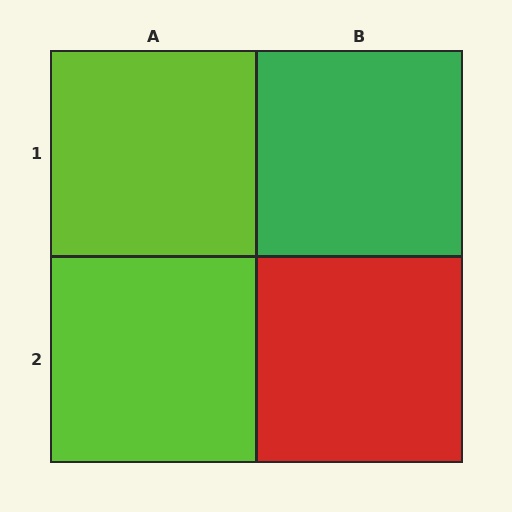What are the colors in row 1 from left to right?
Lime, green.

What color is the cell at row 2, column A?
Lime.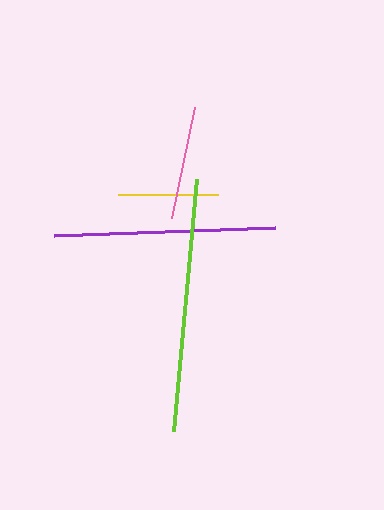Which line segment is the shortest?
The yellow line is the shortest at approximately 101 pixels.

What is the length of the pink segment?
The pink segment is approximately 114 pixels long.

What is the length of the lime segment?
The lime segment is approximately 253 pixels long.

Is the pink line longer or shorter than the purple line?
The purple line is longer than the pink line.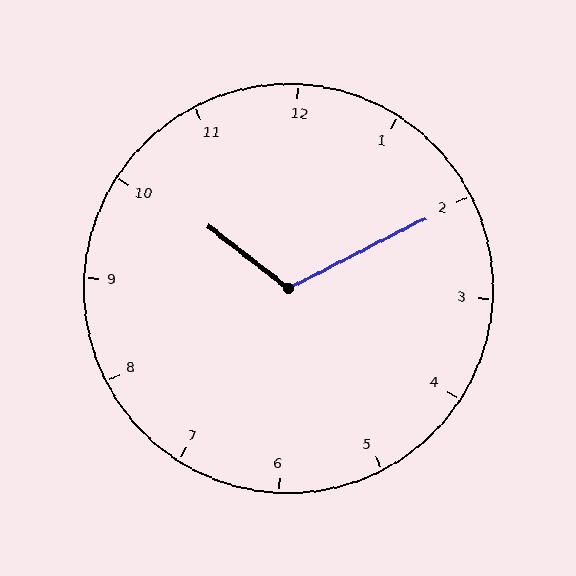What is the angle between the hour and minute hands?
Approximately 115 degrees.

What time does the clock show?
10:10.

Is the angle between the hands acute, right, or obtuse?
It is obtuse.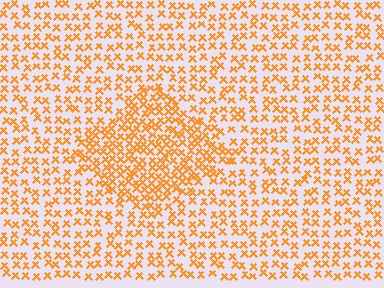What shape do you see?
I see a diamond.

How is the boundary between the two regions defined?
The boundary is defined by a change in element density (approximately 1.8x ratio). All elements are the same color, size, and shape.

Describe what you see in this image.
The image contains small orange elements arranged at two different densities. A diamond-shaped region is visible where the elements are more densely packed than the surrounding area.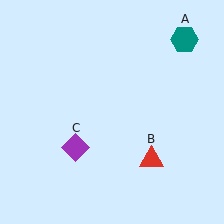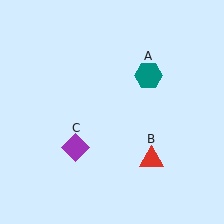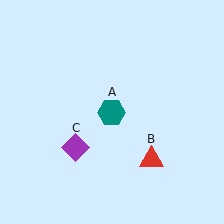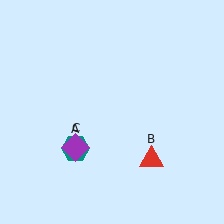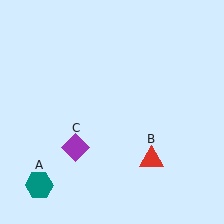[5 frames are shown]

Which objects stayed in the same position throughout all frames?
Red triangle (object B) and purple diamond (object C) remained stationary.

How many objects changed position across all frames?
1 object changed position: teal hexagon (object A).